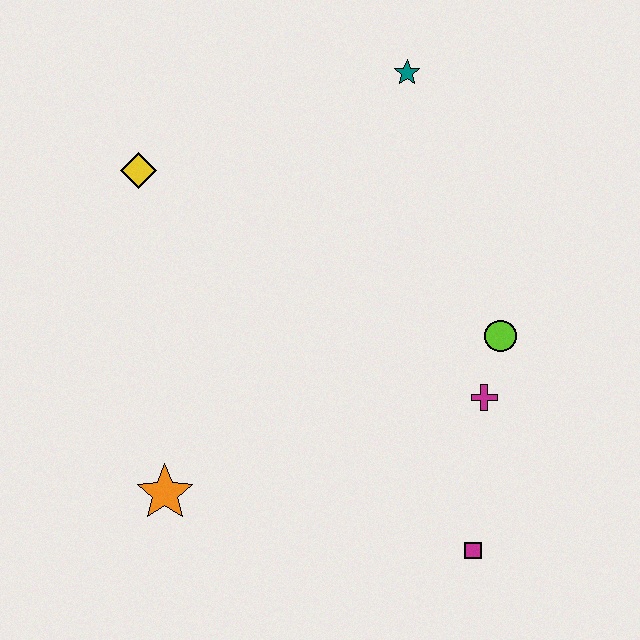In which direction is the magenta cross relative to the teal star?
The magenta cross is below the teal star.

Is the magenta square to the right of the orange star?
Yes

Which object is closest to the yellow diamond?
The teal star is closest to the yellow diamond.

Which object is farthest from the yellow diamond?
The magenta square is farthest from the yellow diamond.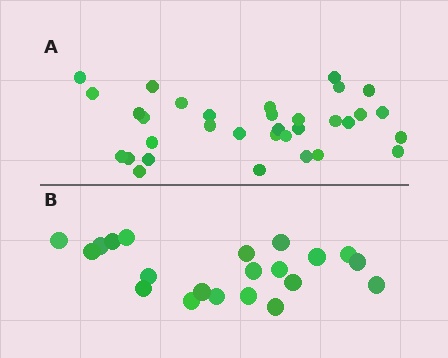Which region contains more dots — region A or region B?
Region A (the top region) has more dots.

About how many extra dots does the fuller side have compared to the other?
Region A has roughly 12 or so more dots than region B.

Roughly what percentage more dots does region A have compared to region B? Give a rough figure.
About 55% more.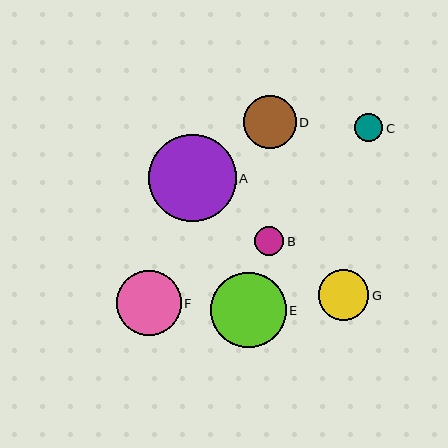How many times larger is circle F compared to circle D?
Circle F is approximately 1.2 times the size of circle D.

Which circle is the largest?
Circle A is the largest with a size of approximately 87 pixels.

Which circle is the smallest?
Circle C is the smallest with a size of approximately 28 pixels.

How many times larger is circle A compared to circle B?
Circle A is approximately 3.0 times the size of circle B.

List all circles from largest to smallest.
From largest to smallest: A, E, F, D, G, B, C.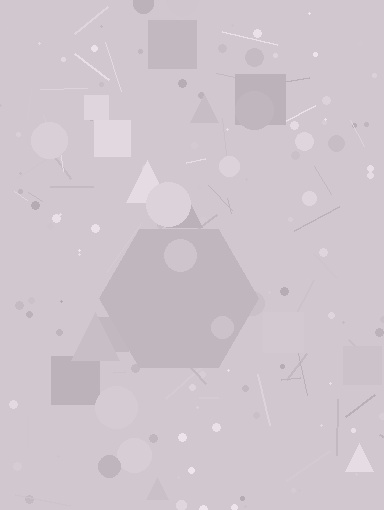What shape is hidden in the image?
A hexagon is hidden in the image.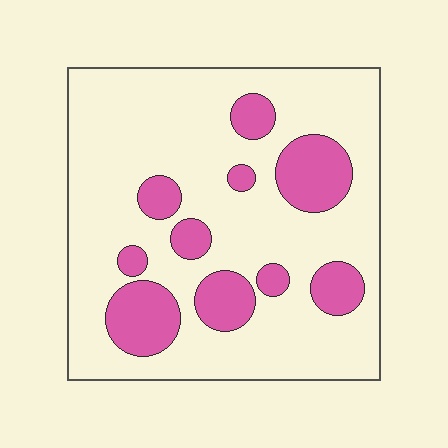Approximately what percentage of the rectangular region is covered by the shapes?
Approximately 20%.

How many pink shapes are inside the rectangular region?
10.